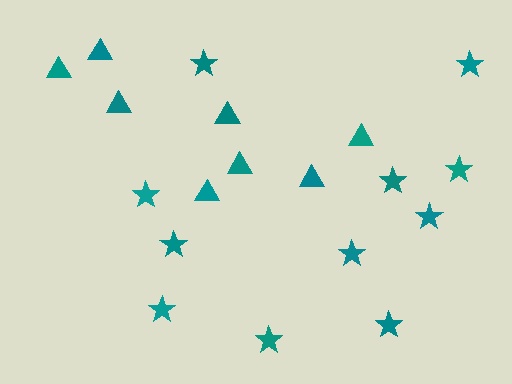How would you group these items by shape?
There are 2 groups: one group of stars (11) and one group of triangles (8).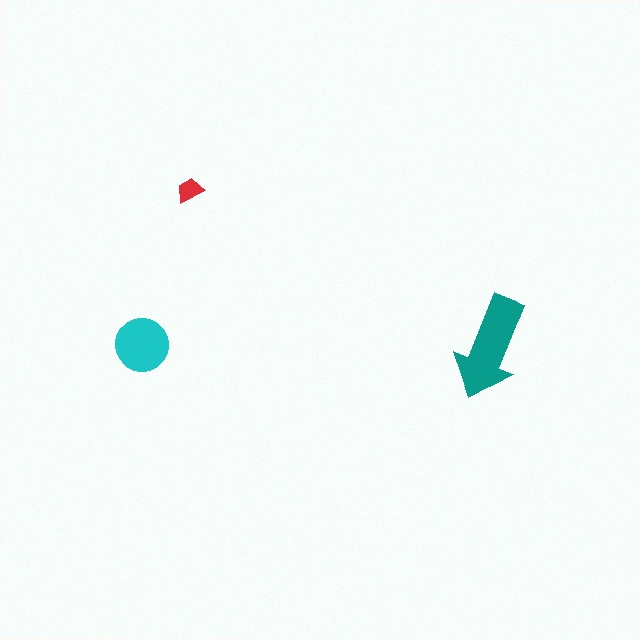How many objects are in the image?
There are 3 objects in the image.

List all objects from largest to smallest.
The teal arrow, the cyan circle, the red trapezoid.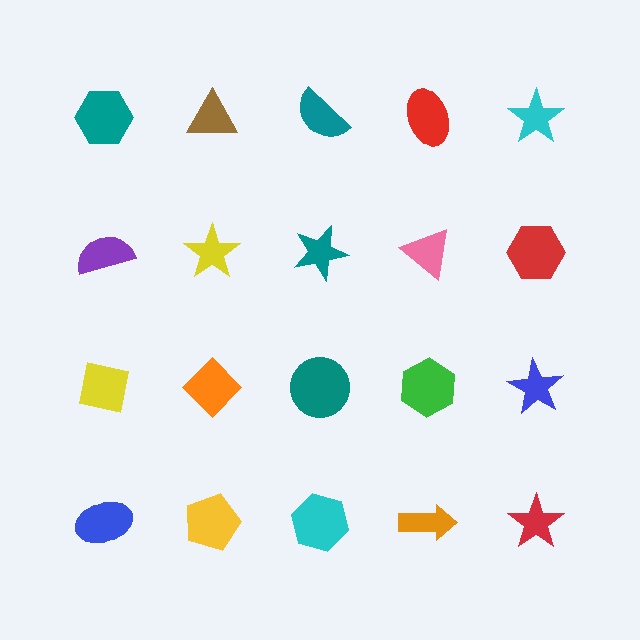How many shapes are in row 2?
5 shapes.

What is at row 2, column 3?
A teal star.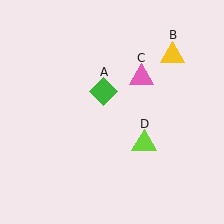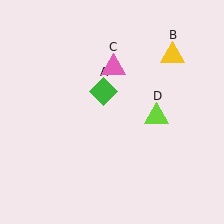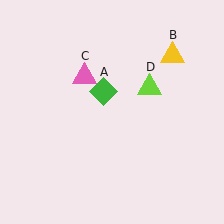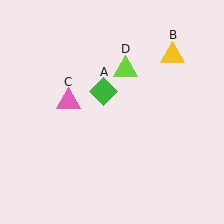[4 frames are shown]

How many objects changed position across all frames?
2 objects changed position: pink triangle (object C), lime triangle (object D).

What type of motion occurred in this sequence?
The pink triangle (object C), lime triangle (object D) rotated counterclockwise around the center of the scene.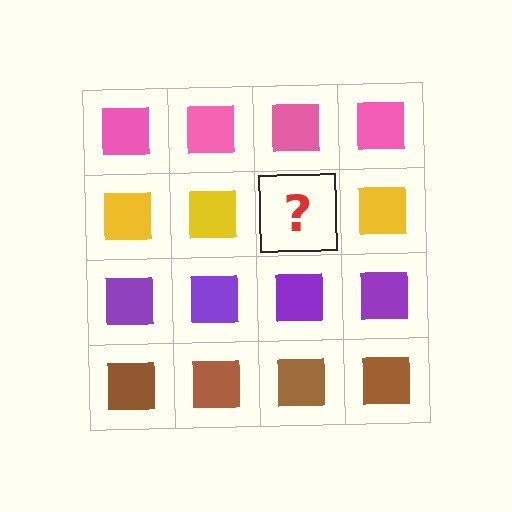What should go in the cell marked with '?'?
The missing cell should contain a yellow square.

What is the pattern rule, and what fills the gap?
The rule is that each row has a consistent color. The gap should be filled with a yellow square.